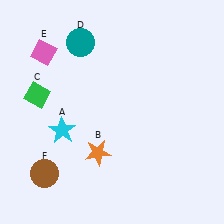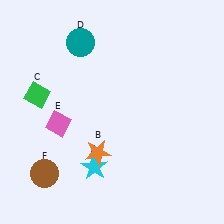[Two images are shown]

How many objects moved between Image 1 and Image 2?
2 objects moved between the two images.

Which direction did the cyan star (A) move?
The cyan star (A) moved down.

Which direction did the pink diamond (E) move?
The pink diamond (E) moved down.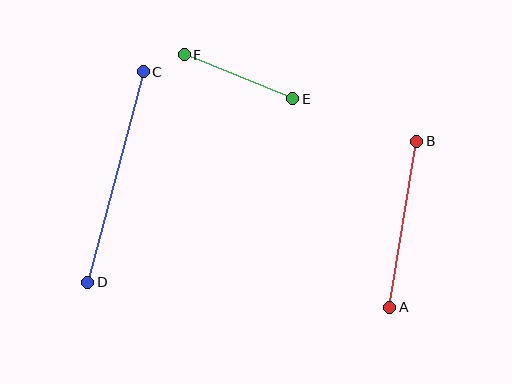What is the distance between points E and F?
The distance is approximately 117 pixels.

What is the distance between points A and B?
The distance is approximately 168 pixels.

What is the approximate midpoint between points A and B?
The midpoint is at approximately (403, 224) pixels.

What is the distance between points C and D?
The distance is approximately 218 pixels.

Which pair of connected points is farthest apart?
Points C and D are farthest apart.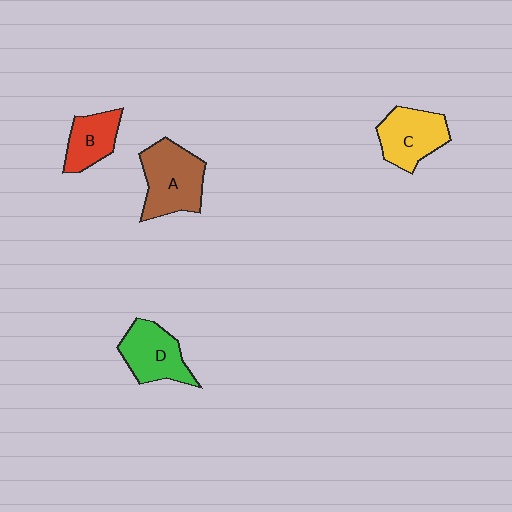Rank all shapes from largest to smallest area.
From largest to smallest: A (brown), C (yellow), D (green), B (red).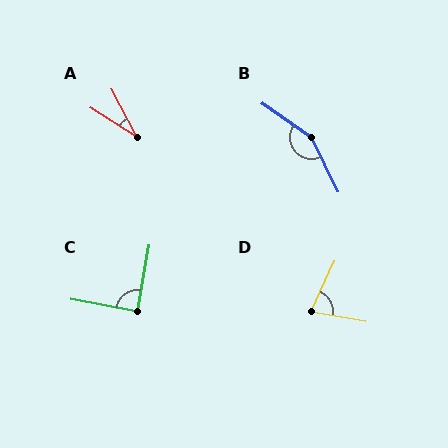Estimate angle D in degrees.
Approximately 75 degrees.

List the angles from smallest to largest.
A (29°), D (75°), C (89°), B (151°).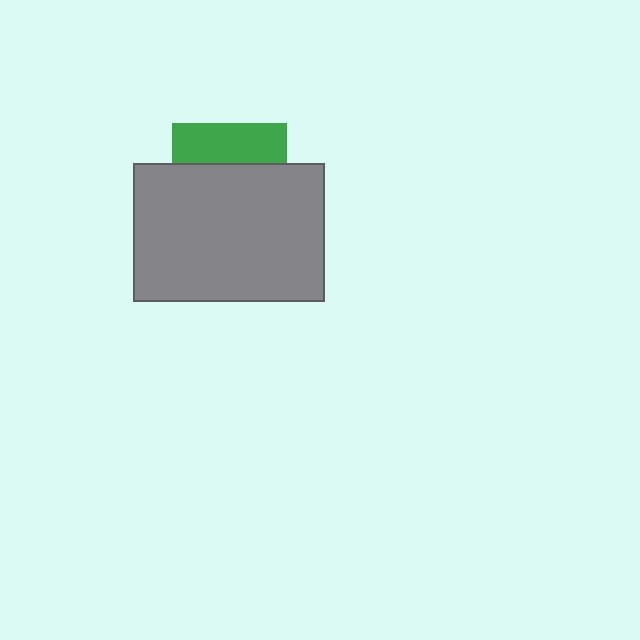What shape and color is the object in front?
The object in front is a gray rectangle.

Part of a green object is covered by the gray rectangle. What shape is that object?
It is a square.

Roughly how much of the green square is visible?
A small part of it is visible (roughly 35%).